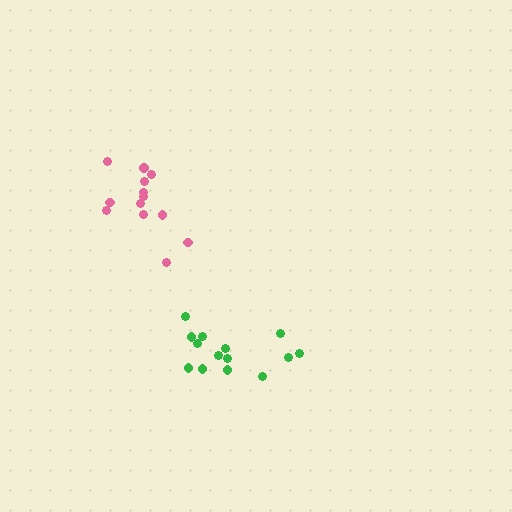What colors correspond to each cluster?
The clusters are colored: green, pink.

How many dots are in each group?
Group 1: 14 dots, Group 2: 13 dots (27 total).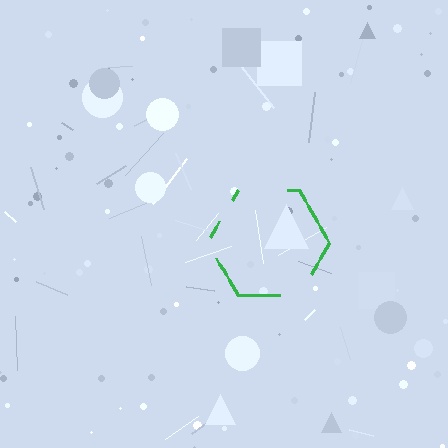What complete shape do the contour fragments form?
The contour fragments form a hexagon.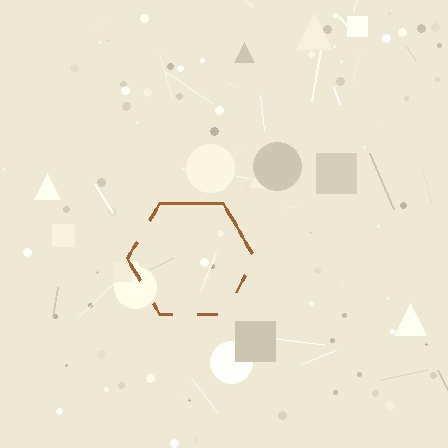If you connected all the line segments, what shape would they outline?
They would outline a hexagon.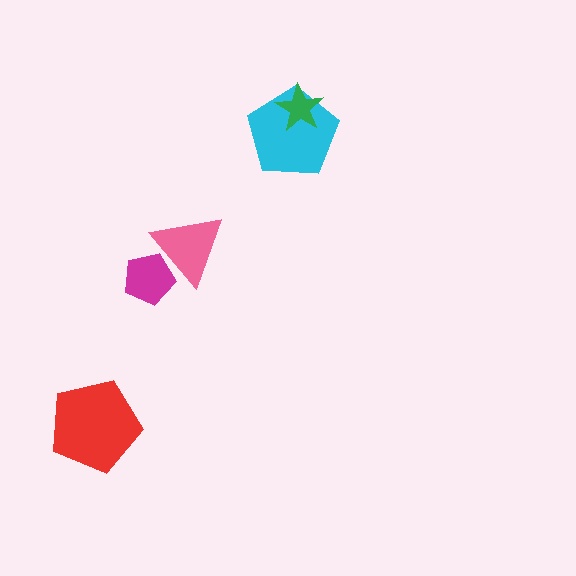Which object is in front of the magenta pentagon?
The pink triangle is in front of the magenta pentagon.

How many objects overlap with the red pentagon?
0 objects overlap with the red pentagon.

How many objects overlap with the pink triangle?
1 object overlaps with the pink triangle.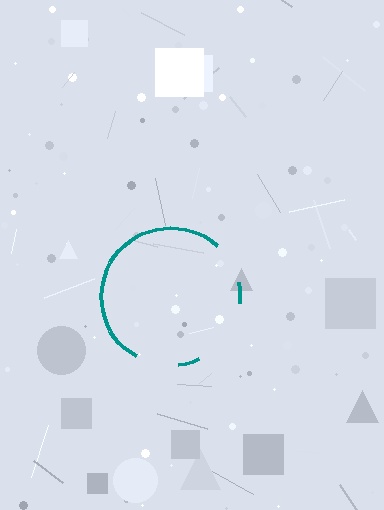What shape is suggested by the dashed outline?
The dashed outline suggests a circle.